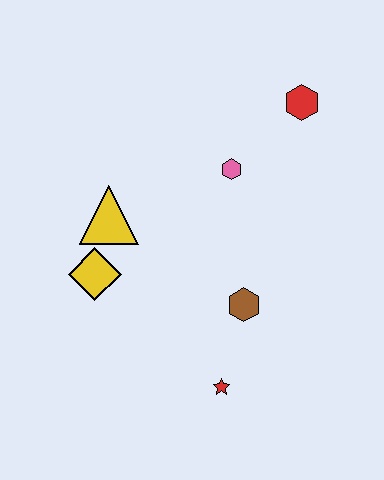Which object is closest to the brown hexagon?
The red star is closest to the brown hexagon.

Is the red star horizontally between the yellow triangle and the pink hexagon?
Yes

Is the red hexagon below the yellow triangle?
No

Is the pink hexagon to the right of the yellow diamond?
Yes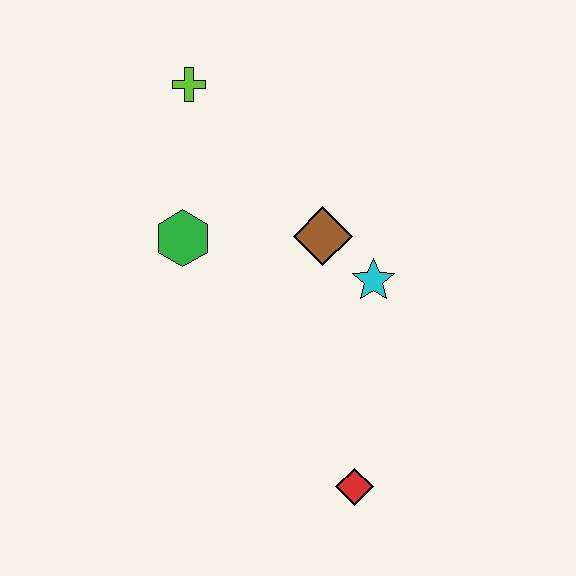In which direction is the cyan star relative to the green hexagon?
The cyan star is to the right of the green hexagon.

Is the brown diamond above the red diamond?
Yes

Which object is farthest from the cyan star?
The lime cross is farthest from the cyan star.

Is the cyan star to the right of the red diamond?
Yes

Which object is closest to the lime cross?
The green hexagon is closest to the lime cross.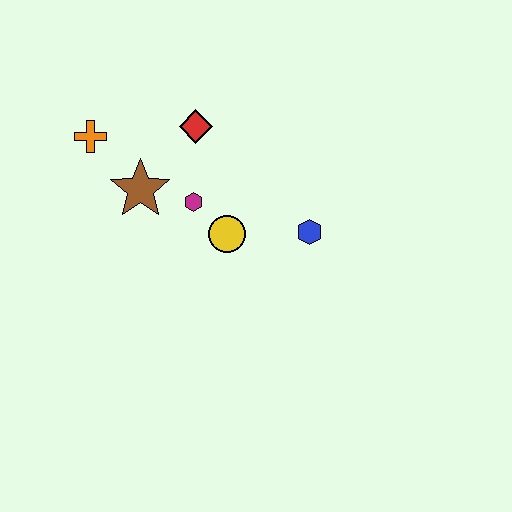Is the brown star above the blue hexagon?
Yes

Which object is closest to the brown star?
The magenta hexagon is closest to the brown star.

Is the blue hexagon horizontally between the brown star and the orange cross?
No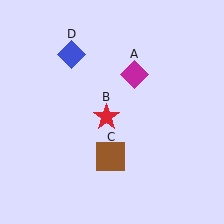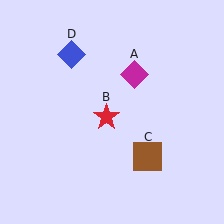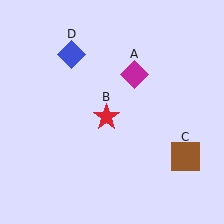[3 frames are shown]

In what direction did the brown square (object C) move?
The brown square (object C) moved right.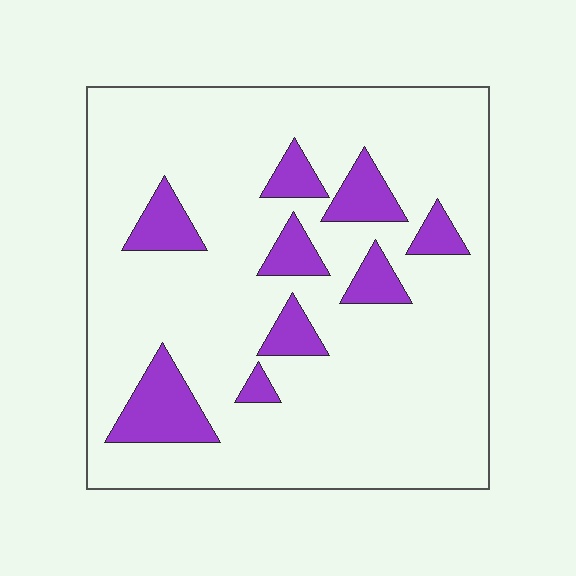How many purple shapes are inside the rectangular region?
9.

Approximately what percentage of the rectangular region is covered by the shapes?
Approximately 15%.